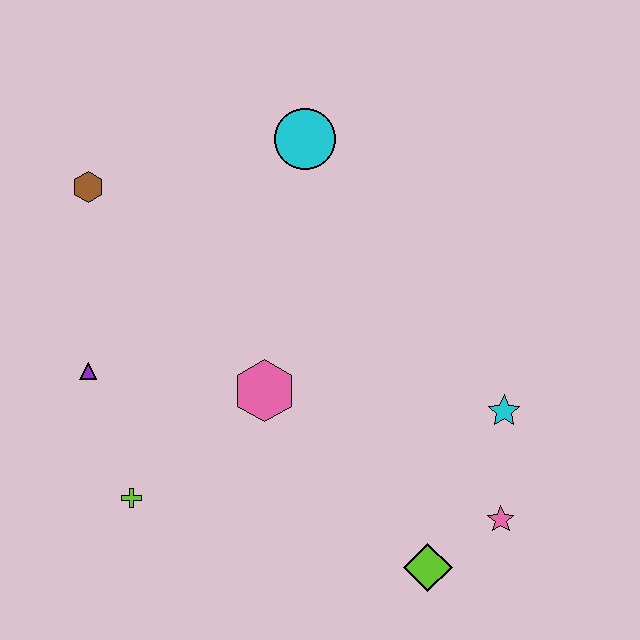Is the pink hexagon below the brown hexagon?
Yes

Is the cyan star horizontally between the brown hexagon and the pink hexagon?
No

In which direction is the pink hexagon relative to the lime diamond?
The pink hexagon is above the lime diamond.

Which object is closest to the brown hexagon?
The purple triangle is closest to the brown hexagon.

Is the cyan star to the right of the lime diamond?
Yes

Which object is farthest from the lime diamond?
The brown hexagon is farthest from the lime diamond.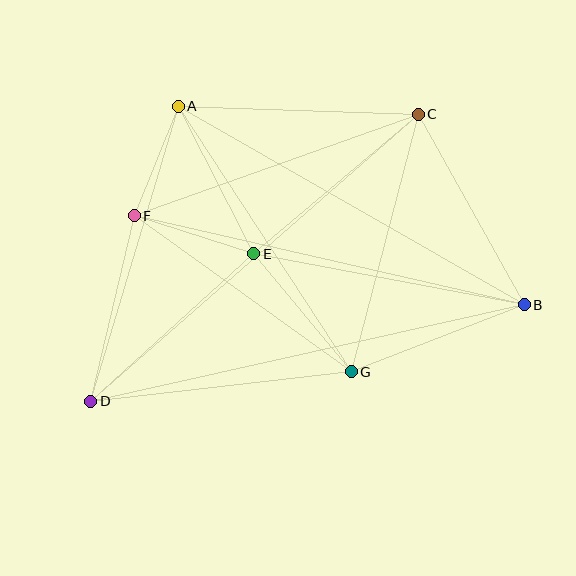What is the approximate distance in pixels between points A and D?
The distance between A and D is approximately 308 pixels.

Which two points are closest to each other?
Points A and F are closest to each other.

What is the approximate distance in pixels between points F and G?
The distance between F and G is approximately 267 pixels.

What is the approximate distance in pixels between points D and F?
The distance between D and F is approximately 190 pixels.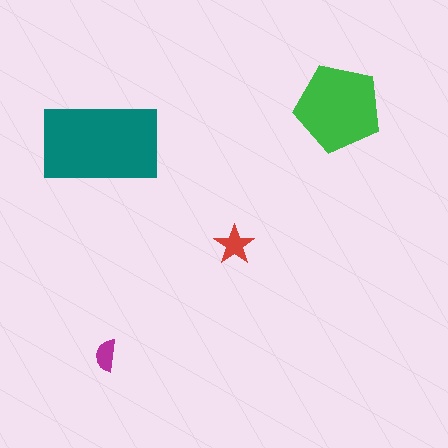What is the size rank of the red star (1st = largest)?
3rd.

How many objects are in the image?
There are 4 objects in the image.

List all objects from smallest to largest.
The magenta semicircle, the red star, the green pentagon, the teal rectangle.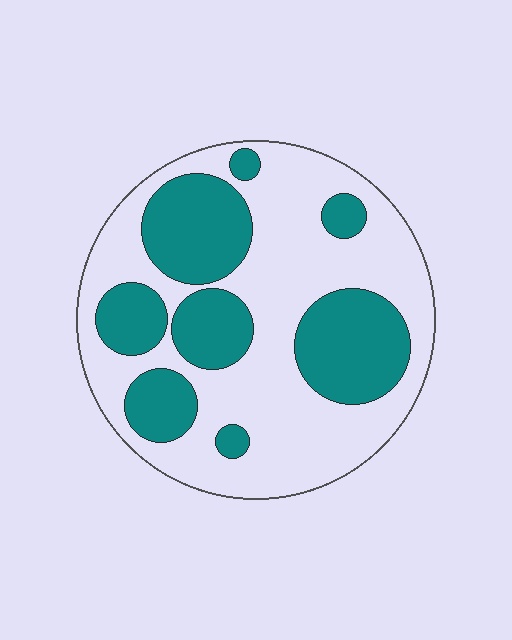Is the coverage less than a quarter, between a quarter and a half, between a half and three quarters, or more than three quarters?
Between a quarter and a half.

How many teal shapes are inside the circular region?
8.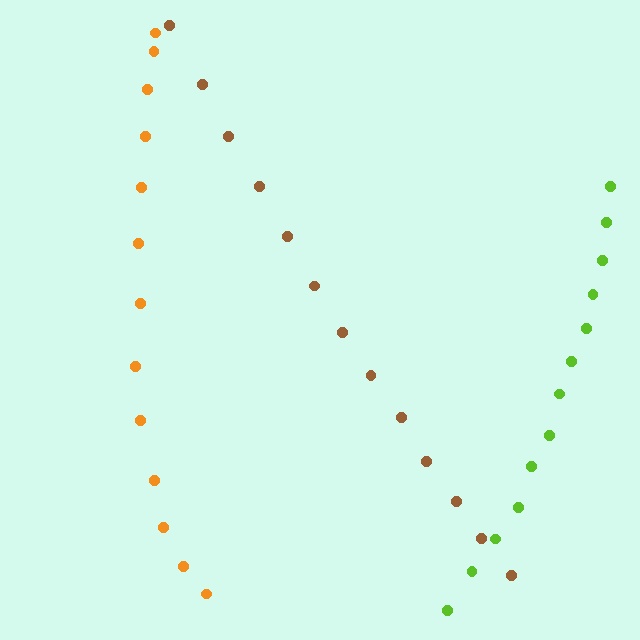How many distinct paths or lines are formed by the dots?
There are 3 distinct paths.